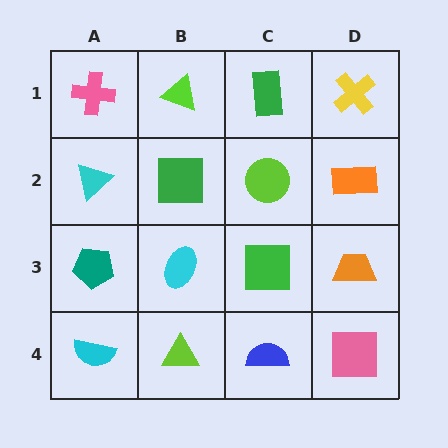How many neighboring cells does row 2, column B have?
4.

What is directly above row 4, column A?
A teal pentagon.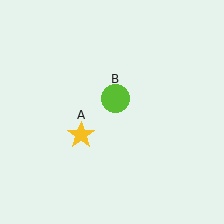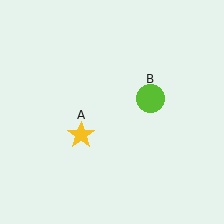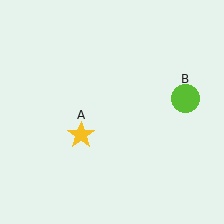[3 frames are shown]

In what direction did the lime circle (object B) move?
The lime circle (object B) moved right.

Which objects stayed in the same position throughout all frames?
Yellow star (object A) remained stationary.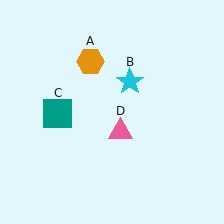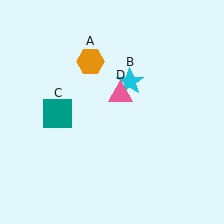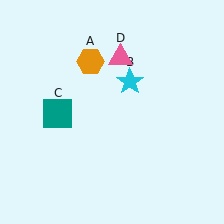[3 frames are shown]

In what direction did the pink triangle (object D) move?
The pink triangle (object D) moved up.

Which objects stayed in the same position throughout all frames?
Orange hexagon (object A) and cyan star (object B) and teal square (object C) remained stationary.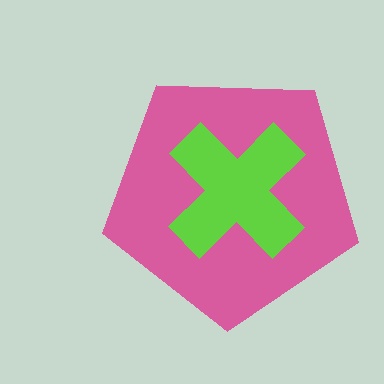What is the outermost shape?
The pink pentagon.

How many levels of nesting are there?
2.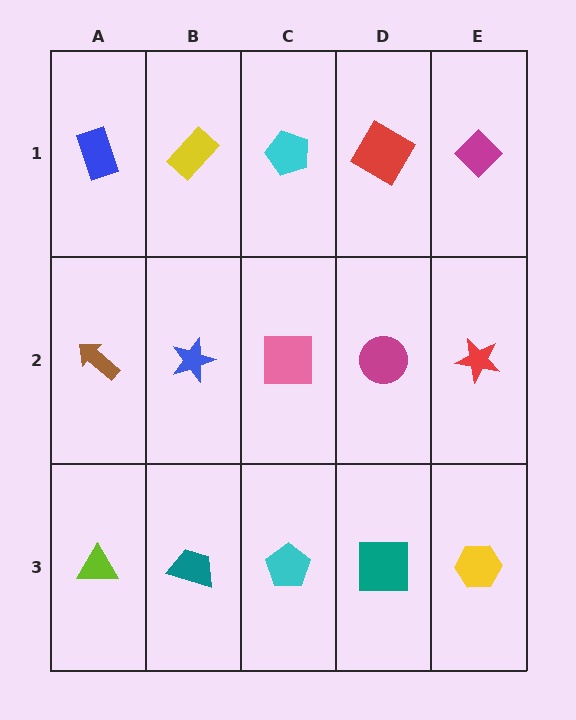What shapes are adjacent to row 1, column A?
A brown arrow (row 2, column A), a yellow rectangle (row 1, column B).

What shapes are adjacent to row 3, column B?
A blue star (row 2, column B), a lime triangle (row 3, column A), a cyan pentagon (row 3, column C).